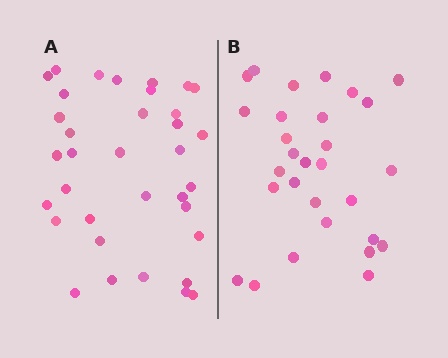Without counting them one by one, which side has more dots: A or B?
Region A (the left region) has more dots.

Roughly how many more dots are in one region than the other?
Region A has about 6 more dots than region B.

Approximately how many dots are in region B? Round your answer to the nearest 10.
About 30 dots. (The exact count is 29, which rounds to 30.)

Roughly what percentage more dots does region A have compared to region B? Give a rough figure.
About 20% more.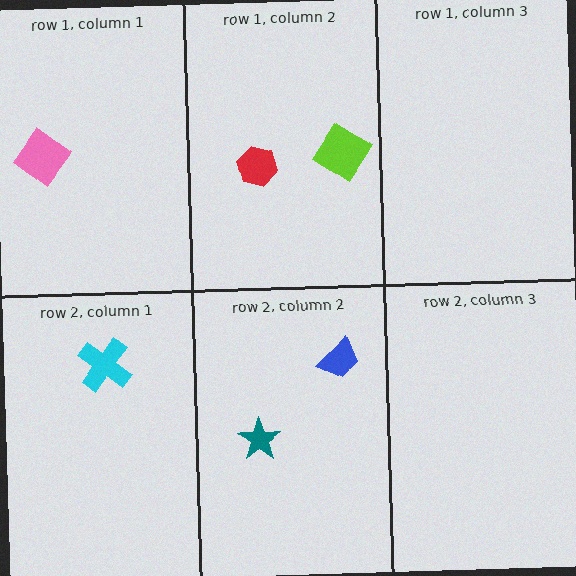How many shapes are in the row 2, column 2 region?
2.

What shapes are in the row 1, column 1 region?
The pink diamond.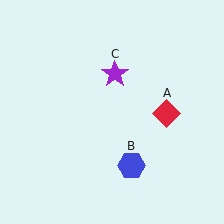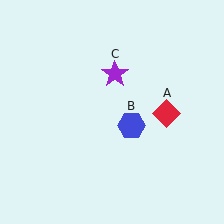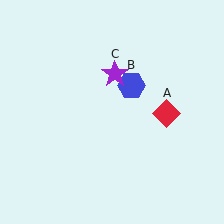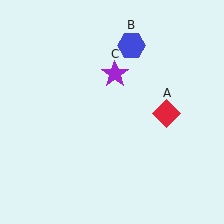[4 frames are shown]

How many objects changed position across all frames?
1 object changed position: blue hexagon (object B).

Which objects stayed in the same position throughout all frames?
Red diamond (object A) and purple star (object C) remained stationary.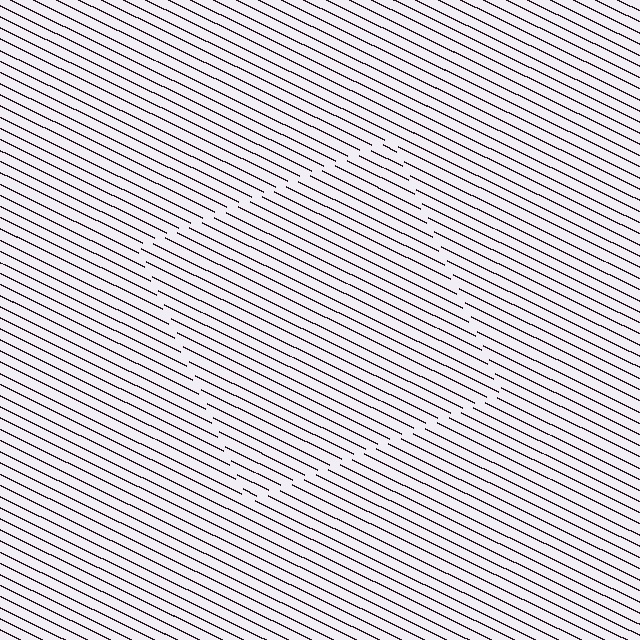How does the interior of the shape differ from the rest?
The interior of the shape contains the same grating, shifted by half a period — the contour is defined by the phase discontinuity where line-ends from the inner and outer gratings abut.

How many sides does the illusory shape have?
4 sides — the line-ends trace a square.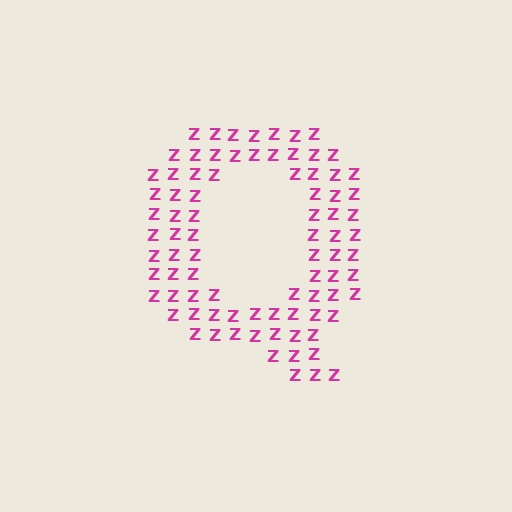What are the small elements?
The small elements are letter Z's.